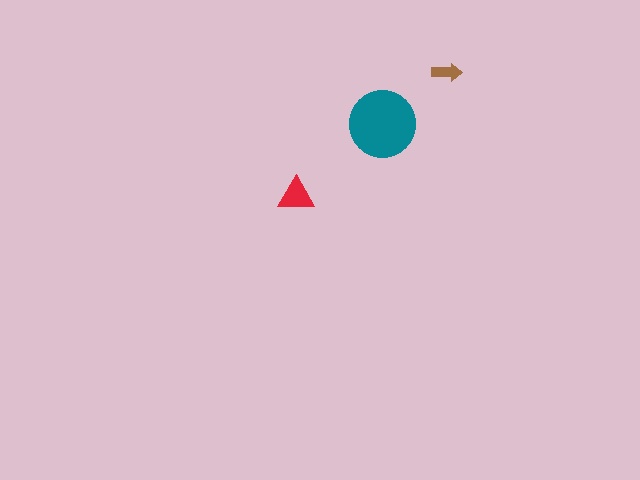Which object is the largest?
The teal circle.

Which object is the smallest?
The brown arrow.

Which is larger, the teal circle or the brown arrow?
The teal circle.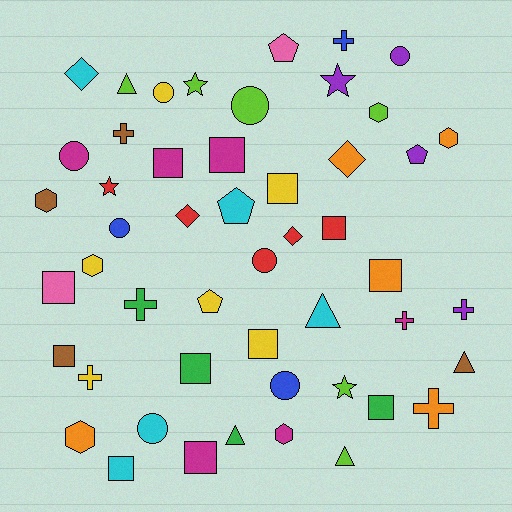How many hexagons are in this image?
There are 6 hexagons.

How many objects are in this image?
There are 50 objects.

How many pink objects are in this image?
There are 2 pink objects.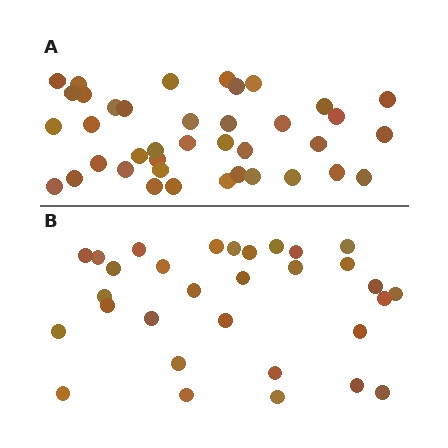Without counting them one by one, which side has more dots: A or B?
Region A (the top region) has more dots.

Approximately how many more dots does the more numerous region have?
Region A has roughly 8 or so more dots than region B.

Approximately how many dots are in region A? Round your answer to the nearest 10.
About 40 dots. (The exact count is 39, which rounds to 40.)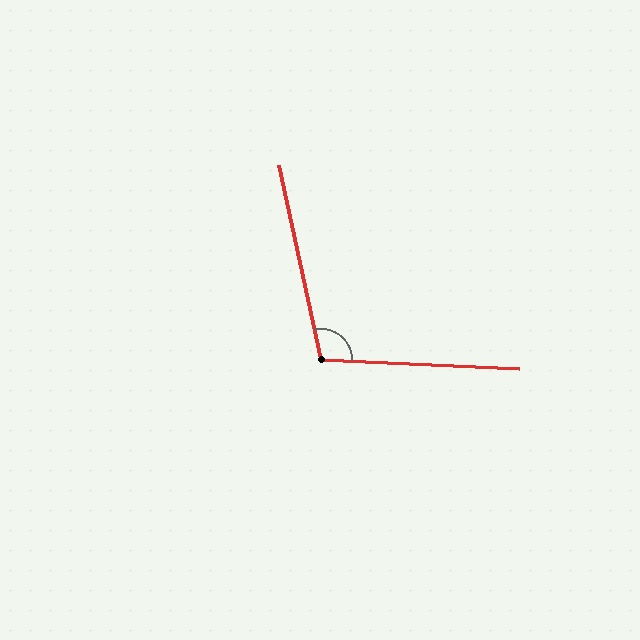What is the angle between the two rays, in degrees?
Approximately 105 degrees.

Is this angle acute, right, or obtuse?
It is obtuse.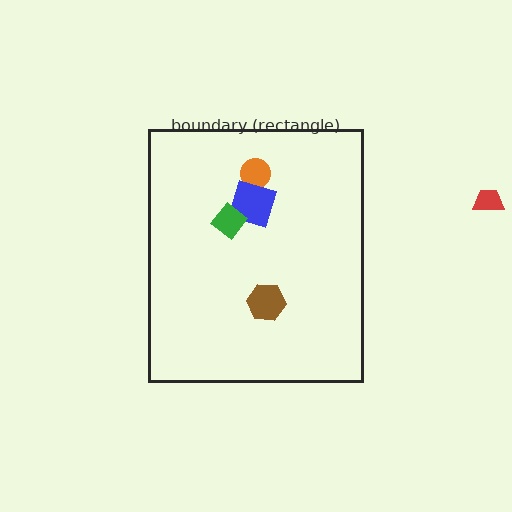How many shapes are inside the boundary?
4 inside, 1 outside.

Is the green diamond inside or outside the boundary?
Inside.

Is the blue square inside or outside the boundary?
Inside.